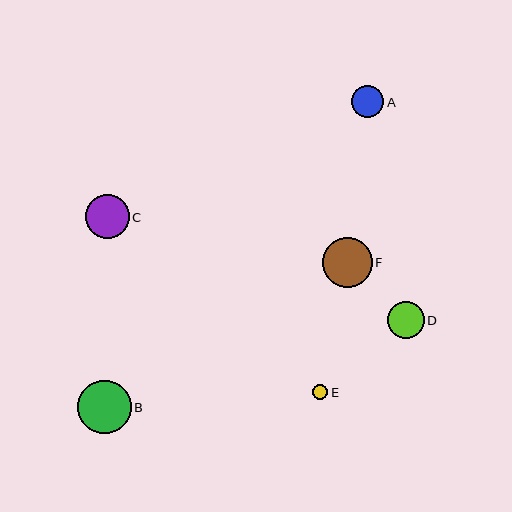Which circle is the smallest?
Circle E is the smallest with a size of approximately 16 pixels.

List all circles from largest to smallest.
From largest to smallest: B, F, C, D, A, E.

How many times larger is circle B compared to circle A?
Circle B is approximately 1.7 times the size of circle A.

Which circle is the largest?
Circle B is the largest with a size of approximately 54 pixels.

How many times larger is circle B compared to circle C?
Circle B is approximately 1.2 times the size of circle C.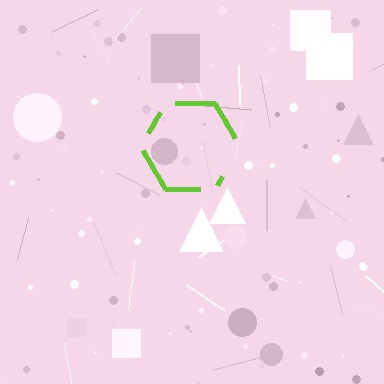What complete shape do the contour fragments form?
The contour fragments form a hexagon.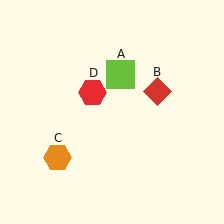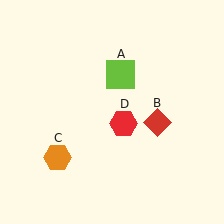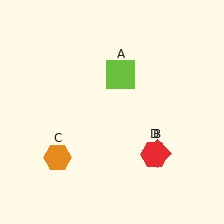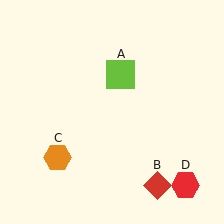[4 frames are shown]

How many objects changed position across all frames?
2 objects changed position: red diamond (object B), red hexagon (object D).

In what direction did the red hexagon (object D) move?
The red hexagon (object D) moved down and to the right.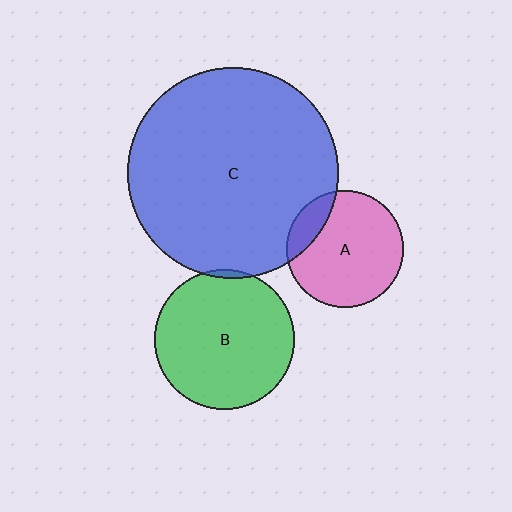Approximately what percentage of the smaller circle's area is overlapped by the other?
Approximately 5%.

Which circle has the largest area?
Circle C (blue).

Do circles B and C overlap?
Yes.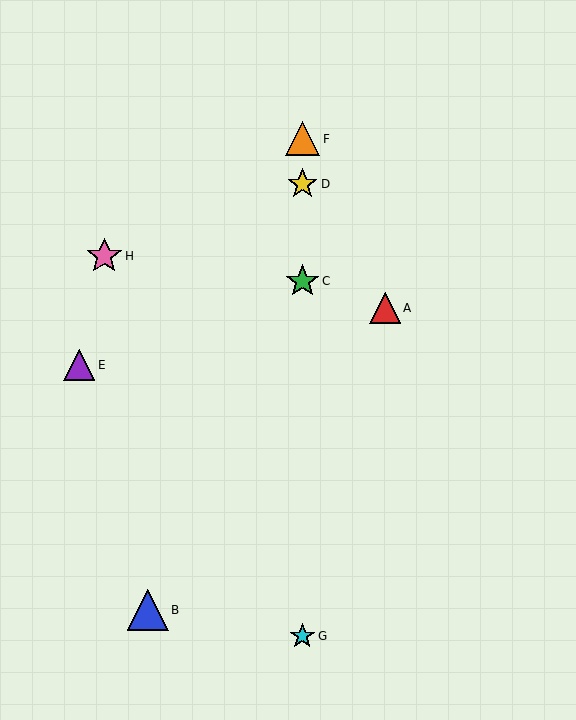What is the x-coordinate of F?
Object F is at x≈302.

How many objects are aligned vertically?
4 objects (C, D, F, G) are aligned vertically.